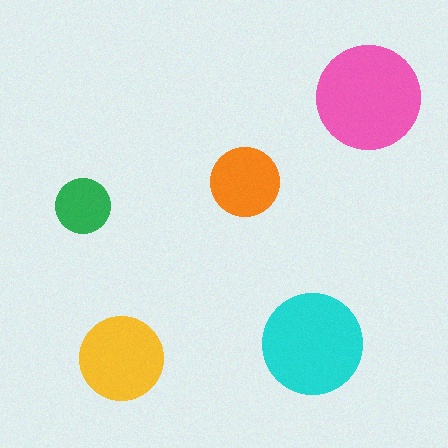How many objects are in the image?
There are 5 objects in the image.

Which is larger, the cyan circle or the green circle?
The cyan one.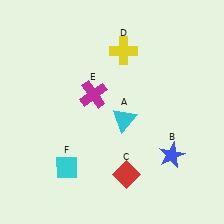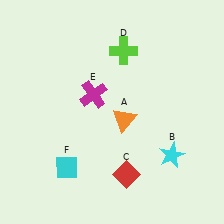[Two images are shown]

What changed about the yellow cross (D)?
In Image 1, D is yellow. In Image 2, it changed to lime.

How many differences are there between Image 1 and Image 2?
There are 3 differences between the two images.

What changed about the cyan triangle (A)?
In Image 1, A is cyan. In Image 2, it changed to orange.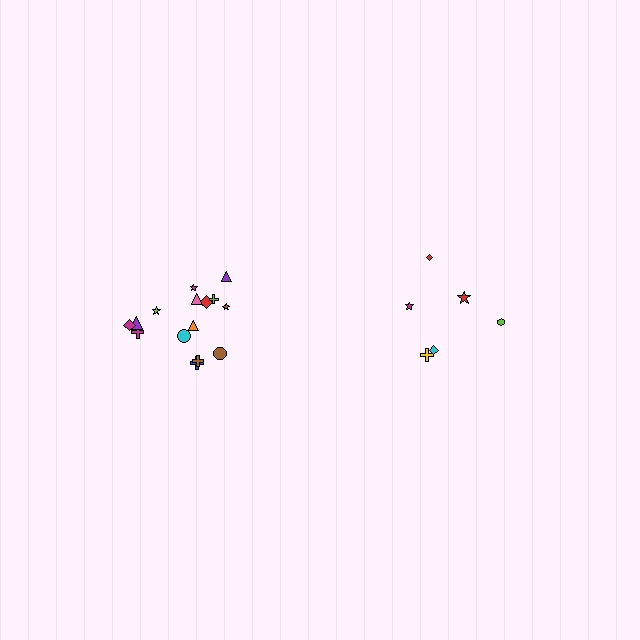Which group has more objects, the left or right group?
The left group.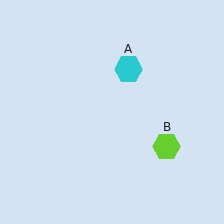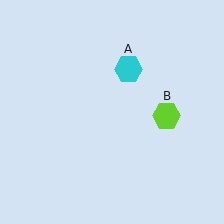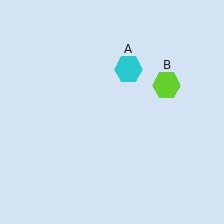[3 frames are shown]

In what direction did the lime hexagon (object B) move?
The lime hexagon (object B) moved up.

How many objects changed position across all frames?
1 object changed position: lime hexagon (object B).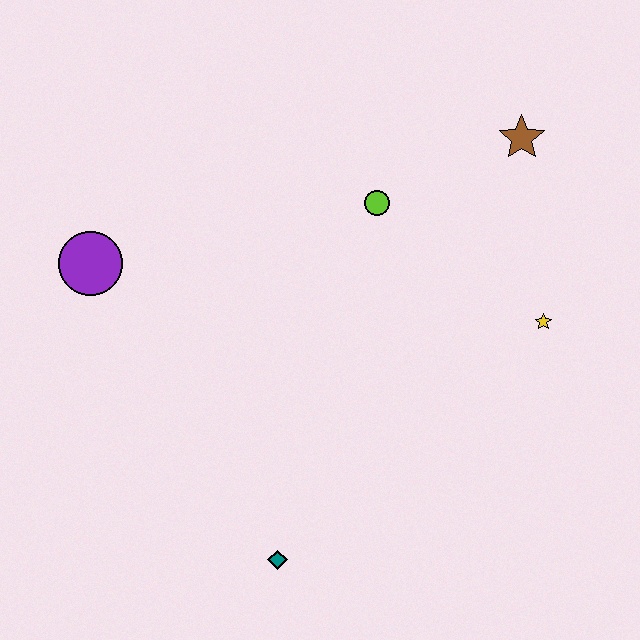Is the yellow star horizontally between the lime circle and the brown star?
No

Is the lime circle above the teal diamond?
Yes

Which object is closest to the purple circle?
The lime circle is closest to the purple circle.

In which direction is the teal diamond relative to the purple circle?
The teal diamond is below the purple circle.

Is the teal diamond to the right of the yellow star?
No